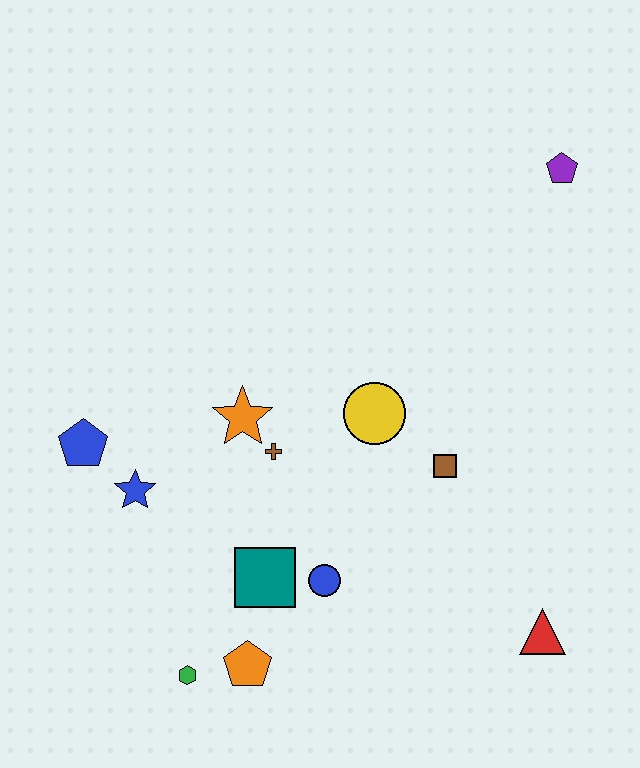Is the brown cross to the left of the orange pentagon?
No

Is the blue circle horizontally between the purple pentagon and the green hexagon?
Yes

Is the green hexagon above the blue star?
No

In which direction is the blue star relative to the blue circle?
The blue star is to the left of the blue circle.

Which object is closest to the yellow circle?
The brown square is closest to the yellow circle.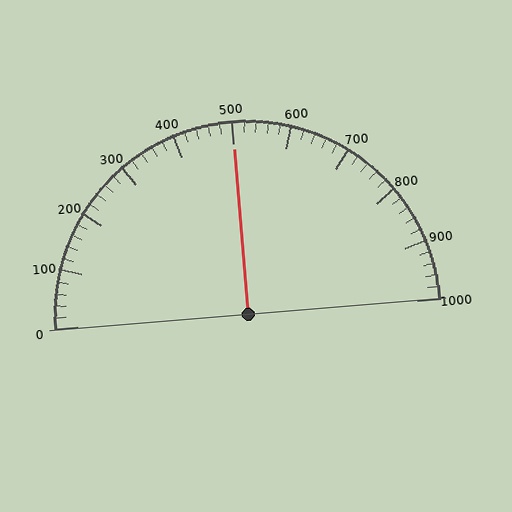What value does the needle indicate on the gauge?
The needle indicates approximately 500.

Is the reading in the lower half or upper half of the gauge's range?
The reading is in the upper half of the range (0 to 1000).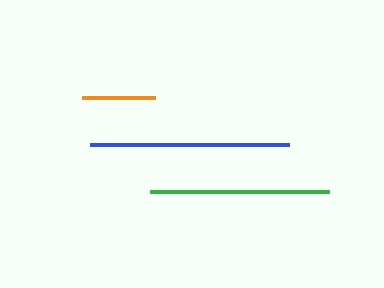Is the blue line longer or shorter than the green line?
The blue line is longer than the green line.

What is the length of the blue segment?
The blue segment is approximately 199 pixels long.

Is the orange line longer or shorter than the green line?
The green line is longer than the orange line.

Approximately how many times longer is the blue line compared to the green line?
The blue line is approximately 1.1 times the length of the green line.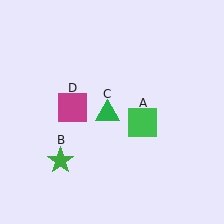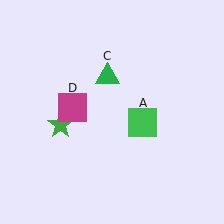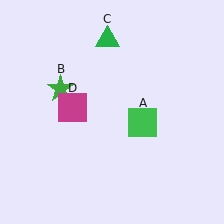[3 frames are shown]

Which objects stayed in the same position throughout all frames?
Green square (object A) and magenta square (object D) remained stationary.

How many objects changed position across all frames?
2 objects changed position: green star (object B), green triangle (object C).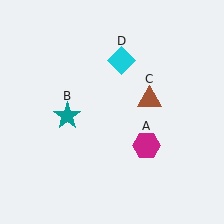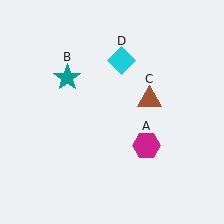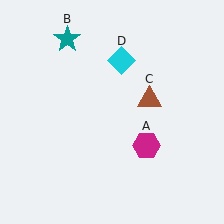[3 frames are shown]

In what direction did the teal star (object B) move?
The teal star (object B) moved up.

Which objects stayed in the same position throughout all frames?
Magenta hexagon (object A) and brown triangle (object C) and cyan diamond (object D) remained stationary.